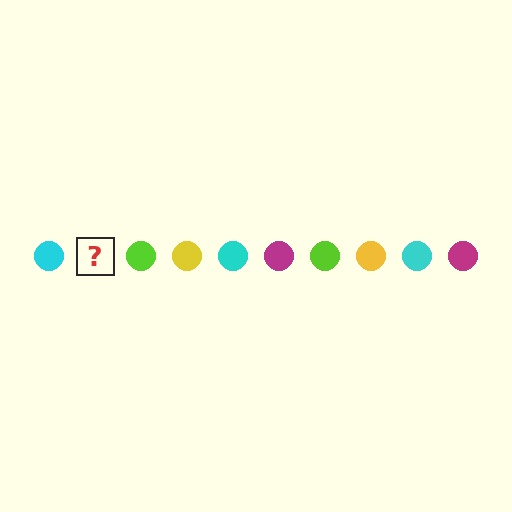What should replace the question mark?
The question mark should be replaced with a magenta circle.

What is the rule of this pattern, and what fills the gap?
The rule is that the pattern cycles through cyan, magenta, lime, yellow circles. The gap should be filled with a magenta circle.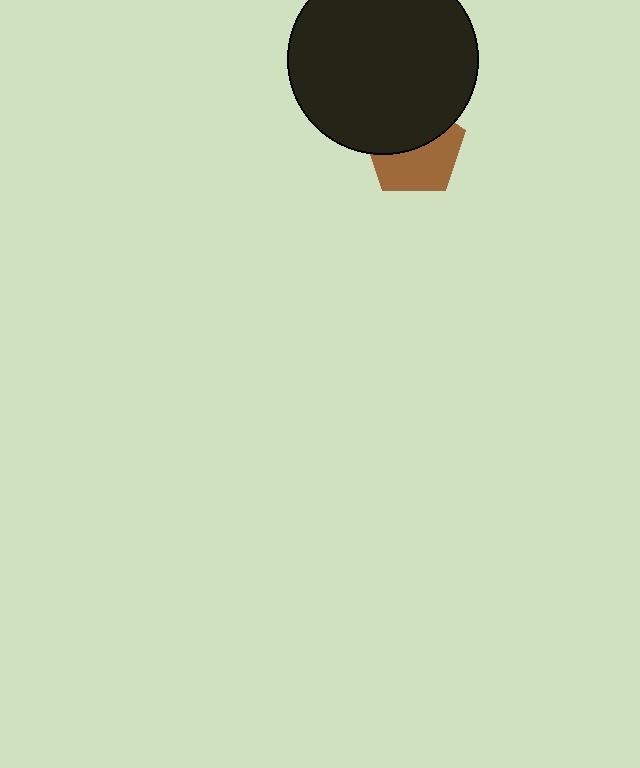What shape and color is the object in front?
The object in front is a black circle.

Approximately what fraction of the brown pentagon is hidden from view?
Roughly 48% of the brown pentagon is hidden behind the black circle.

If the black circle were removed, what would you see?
You would see the complete brown pentagon.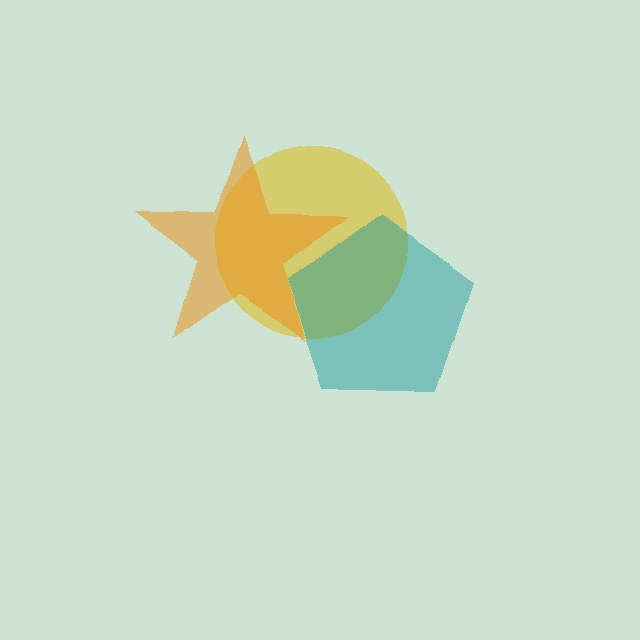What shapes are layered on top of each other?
The layered shapes are: a yellow circle, an orange star, a teal pentagon.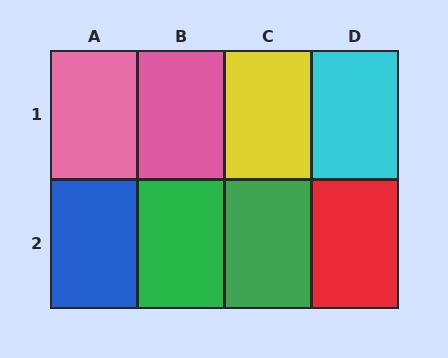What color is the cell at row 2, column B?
Green.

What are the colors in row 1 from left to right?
Pink, pink, yellow, cyan.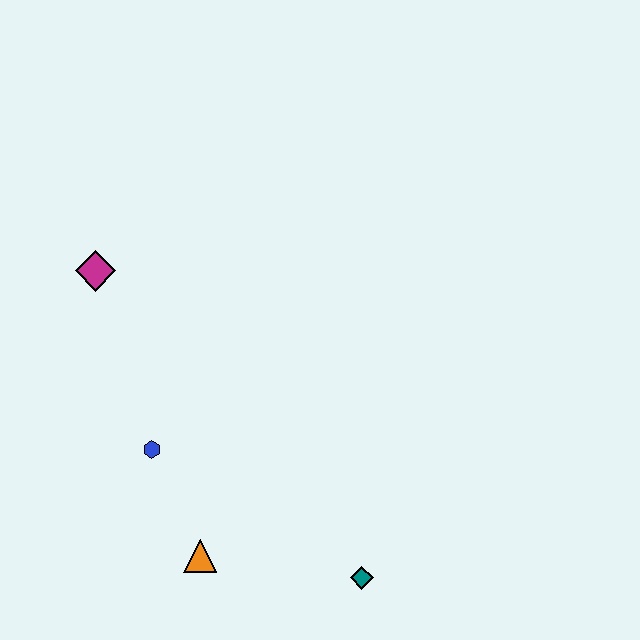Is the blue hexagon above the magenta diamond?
No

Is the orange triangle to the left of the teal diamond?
Yes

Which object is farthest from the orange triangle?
The magenta diamond is farthest from the orange triangle.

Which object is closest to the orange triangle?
The blue hexagon is closest to the orange triangle.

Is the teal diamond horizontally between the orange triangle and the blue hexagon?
No